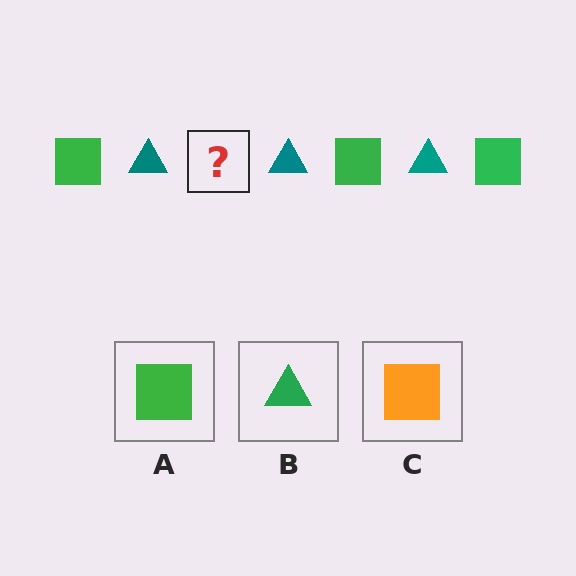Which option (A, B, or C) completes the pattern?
A.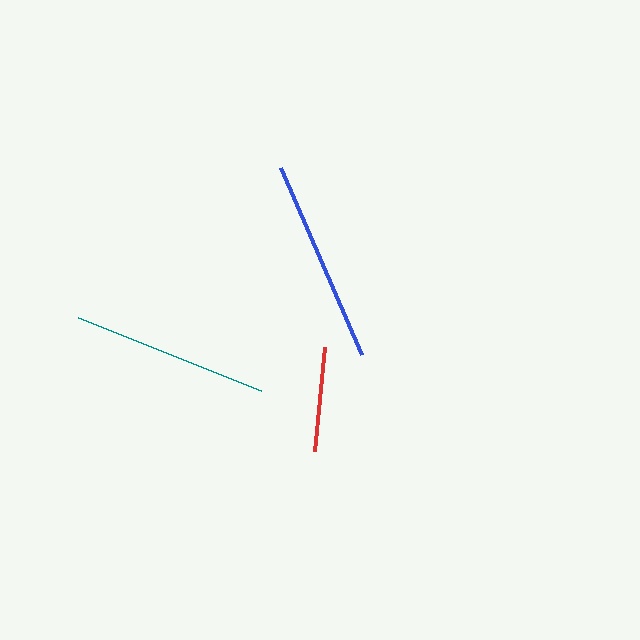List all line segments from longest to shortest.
From longest to shortest: blue, teal, red.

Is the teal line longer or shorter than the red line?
The teal line is longer than the red line.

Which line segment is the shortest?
The red line is the shortest at approximately 105 pixels.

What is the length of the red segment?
The red segment is approximately 105 pixels long.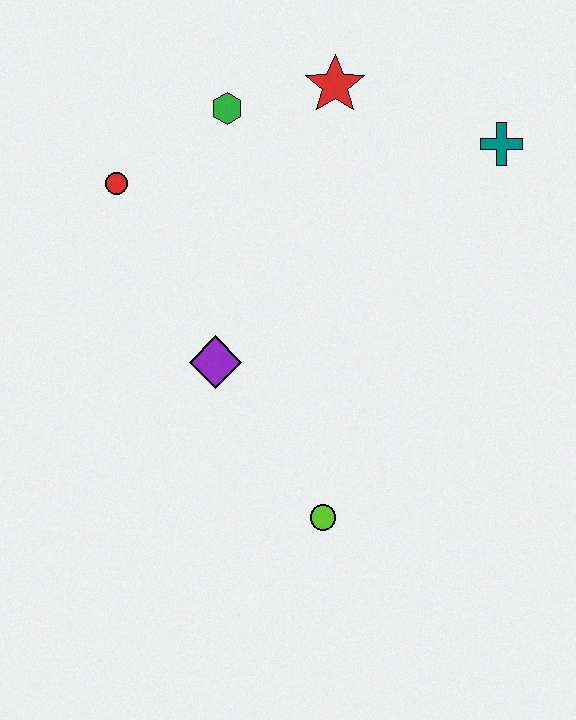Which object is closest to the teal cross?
The red star is closest to the teal cross.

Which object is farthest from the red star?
The lime circle is farthest from the red star.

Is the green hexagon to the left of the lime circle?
Yes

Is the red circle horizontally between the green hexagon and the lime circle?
No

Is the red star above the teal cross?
Yes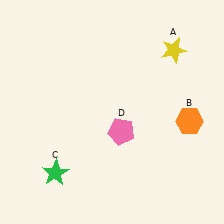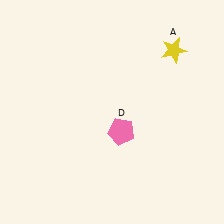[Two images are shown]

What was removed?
The orange hexagon (B), the green star (C) were removed in Image 2.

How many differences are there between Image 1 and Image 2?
There are 2 differences between the two images.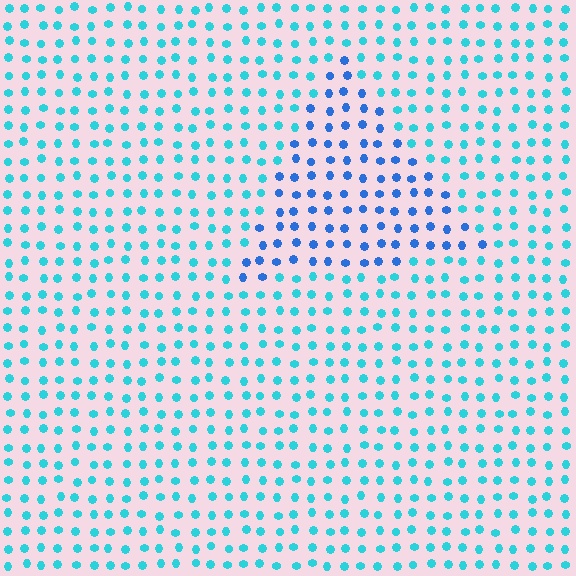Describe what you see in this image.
The image is filled with small cyan elements in a uniform arrangement. A triangle-shaped region is visible where the elements are tinted to a slightly different hue, forming a subtle color boundary.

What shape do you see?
I see a triangle.